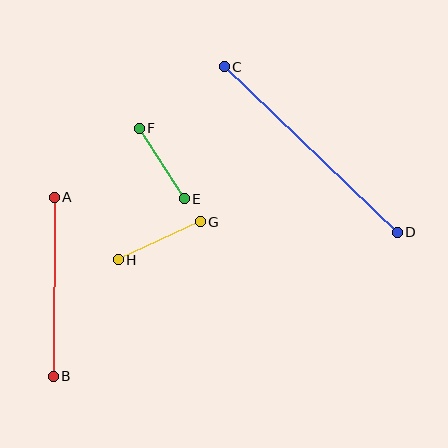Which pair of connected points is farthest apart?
Points C and D are farthest apart.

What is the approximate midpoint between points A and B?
The midpoint is at approximately (54, 287) pixels.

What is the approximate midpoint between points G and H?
The midpoint is at approximately (159, 241) pixels.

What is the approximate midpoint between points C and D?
The midpoint is at approximately (311, 149) pixels.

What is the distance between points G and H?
The distance is approximately 90 pixels.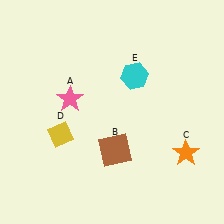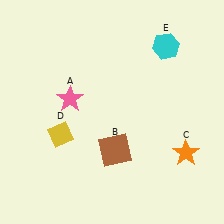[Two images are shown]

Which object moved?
The cyan hexagon (E) moved right.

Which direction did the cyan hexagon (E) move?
The cyan hexagon (E) moved right.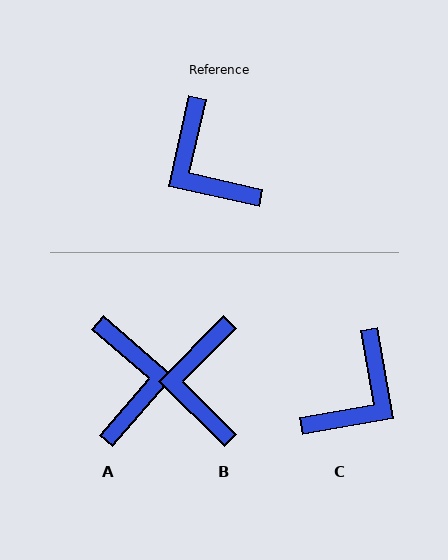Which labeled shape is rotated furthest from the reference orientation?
A, about 152 degrees away.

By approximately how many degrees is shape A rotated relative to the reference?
Approximately 152 degrees counter-clockwise.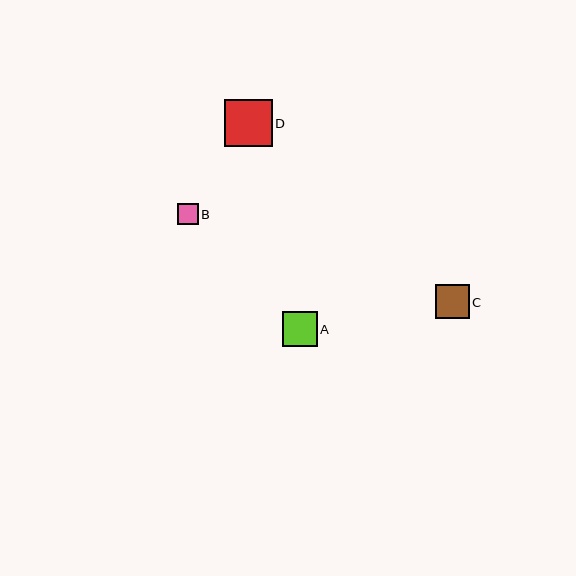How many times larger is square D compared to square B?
Square D is approximately 2.3 times the size of square B.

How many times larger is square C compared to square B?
Square C is approximately 1.6 times the size of square B.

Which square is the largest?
Square D is the largest with a size of approximately 48 pixels.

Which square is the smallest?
Square B is the smallest with a size of approximately 21 pixels.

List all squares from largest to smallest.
From largest to smallest: D, A, C, B.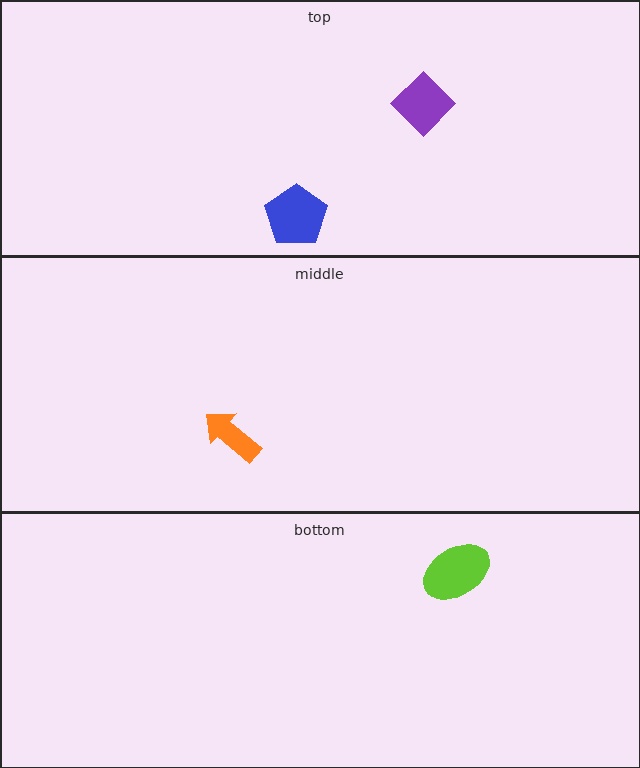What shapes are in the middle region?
The orange arrow.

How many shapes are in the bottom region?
1.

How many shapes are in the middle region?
1.